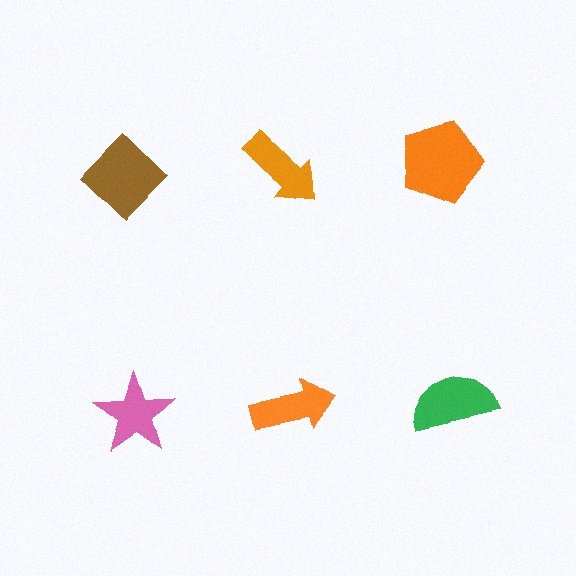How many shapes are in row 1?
3 shapes.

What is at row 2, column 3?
A green semicircle.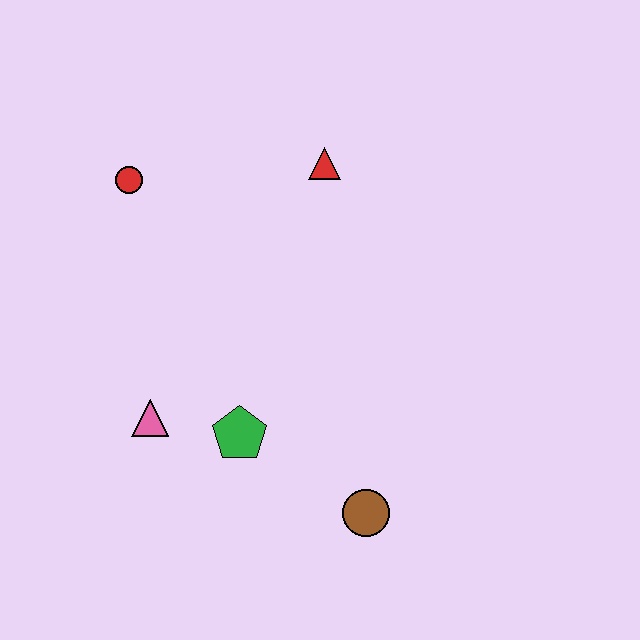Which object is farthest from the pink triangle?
The red triangle is farthest from the pink triangle.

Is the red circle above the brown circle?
Yes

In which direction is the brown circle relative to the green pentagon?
The brown circle is to the right of the green pentagon.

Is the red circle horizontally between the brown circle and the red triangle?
No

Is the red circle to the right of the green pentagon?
No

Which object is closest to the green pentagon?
The pink triangle is closest to the green pentagon.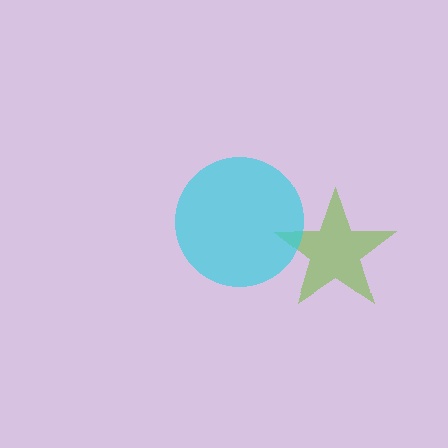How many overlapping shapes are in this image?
There are 2 overlapping shapes in the image.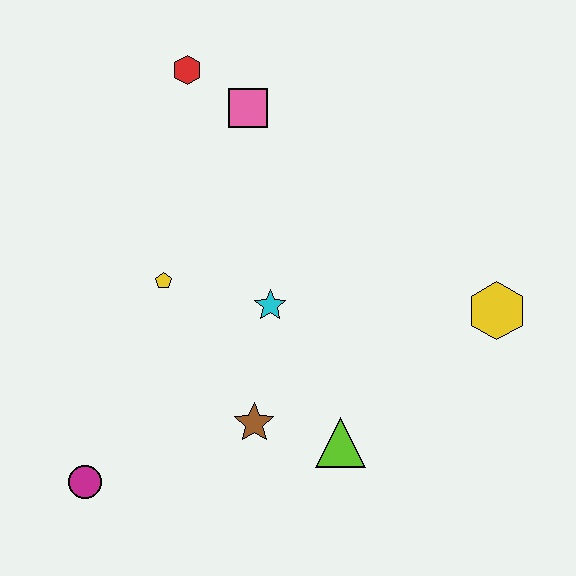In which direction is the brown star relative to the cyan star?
The brown star is below the cyan star.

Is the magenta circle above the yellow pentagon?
No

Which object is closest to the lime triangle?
The brown star is closest to the lime triangle.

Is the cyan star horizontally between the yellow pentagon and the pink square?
No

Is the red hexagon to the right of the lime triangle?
No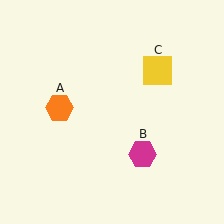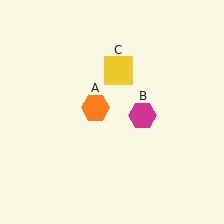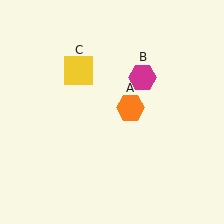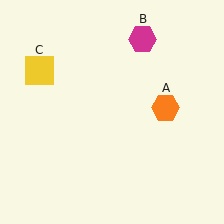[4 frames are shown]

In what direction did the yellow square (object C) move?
The yellow square (object C) moved left.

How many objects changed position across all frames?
3 objects changed position: orange hexagon (object A), magenta hexagon (object B), yellow square (object C).